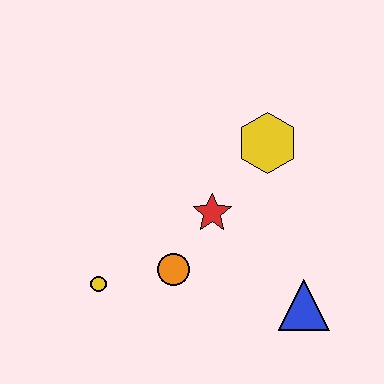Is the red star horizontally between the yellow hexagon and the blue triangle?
No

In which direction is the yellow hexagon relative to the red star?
The yellow hexagon is above the red star.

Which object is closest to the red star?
The orange circle is closest to the red star.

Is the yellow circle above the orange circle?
No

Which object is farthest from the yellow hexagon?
The yellow circle is farthest from the yellow hexagon.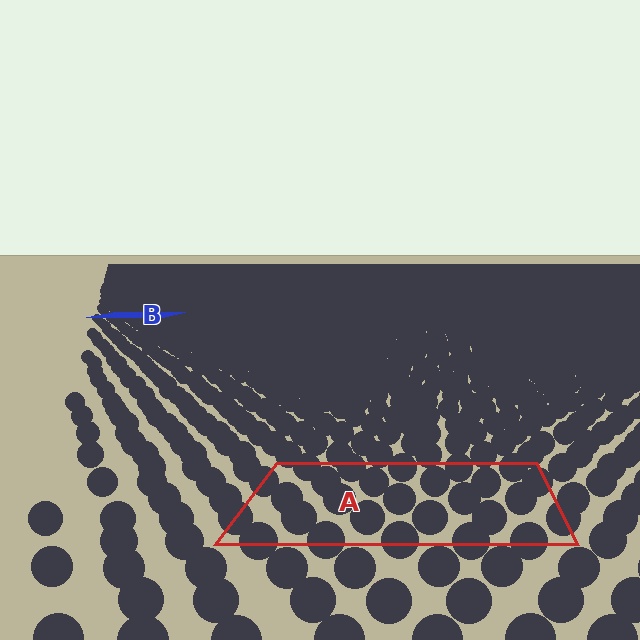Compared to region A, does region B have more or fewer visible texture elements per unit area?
Region B has more texture elements per unit area — they are packed more densely because it is farther away.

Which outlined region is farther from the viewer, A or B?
Region B is farther from the viewer — the texture elements inside it appear smaller and more densely packed.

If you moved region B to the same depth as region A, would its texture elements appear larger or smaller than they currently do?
They would appear larger. At a closer depth, the same texture elements are projected at a bigger on-screen size.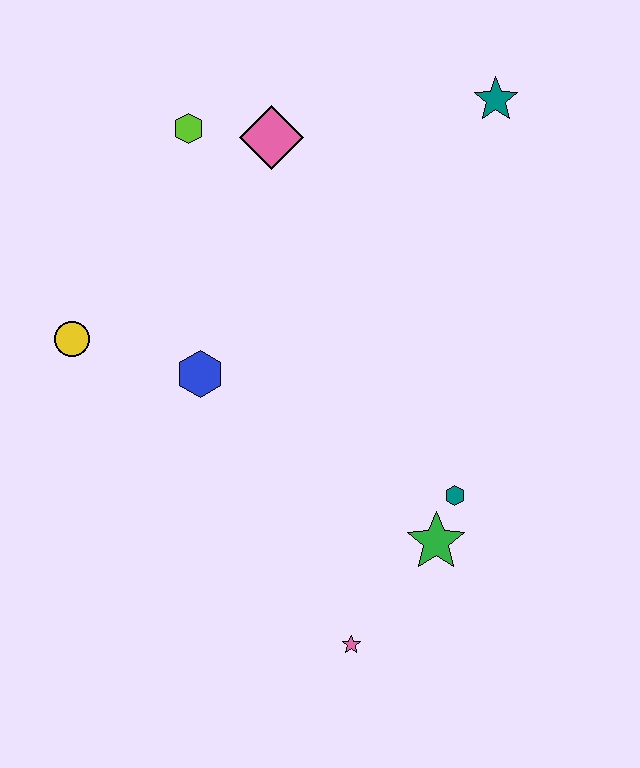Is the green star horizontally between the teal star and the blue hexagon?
Yes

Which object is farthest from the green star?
The lime hexagon is farthest from the green star.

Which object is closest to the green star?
The teal hexagon is closest to the green star.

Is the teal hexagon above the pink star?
Yes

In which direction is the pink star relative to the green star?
The pink star is below the green star.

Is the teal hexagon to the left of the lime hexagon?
No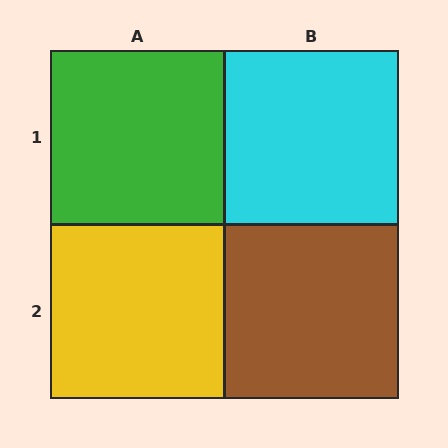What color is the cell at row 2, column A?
Yellow.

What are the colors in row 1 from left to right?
Green, cyan.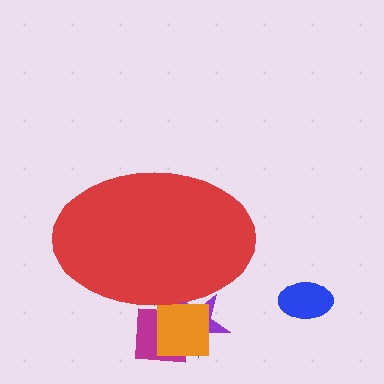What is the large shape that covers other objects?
A red ellipse.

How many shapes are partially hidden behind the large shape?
3 shapes are partially hidden.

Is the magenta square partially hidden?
Yes, the magenta square is partially hidden behind the red ellipse.